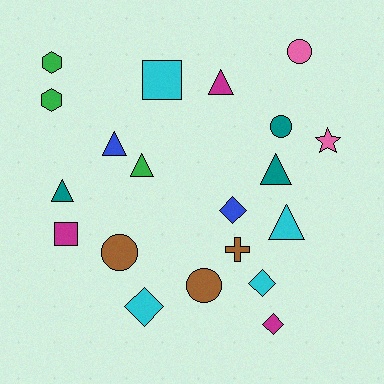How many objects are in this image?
There are 20 objects.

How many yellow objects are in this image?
There are no yellow objects.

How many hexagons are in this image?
There are 2 hexagons.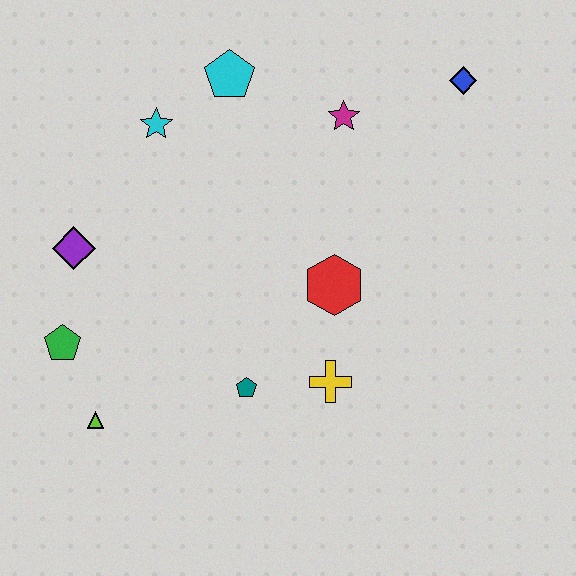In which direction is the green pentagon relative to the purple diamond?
The green pentagon is below the purple diamond.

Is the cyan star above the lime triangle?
Yes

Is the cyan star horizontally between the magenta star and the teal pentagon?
No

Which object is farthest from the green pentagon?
The blue diamond is farthest from the green pentagon.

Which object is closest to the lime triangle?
The green pentagon is closest to the lime triangle.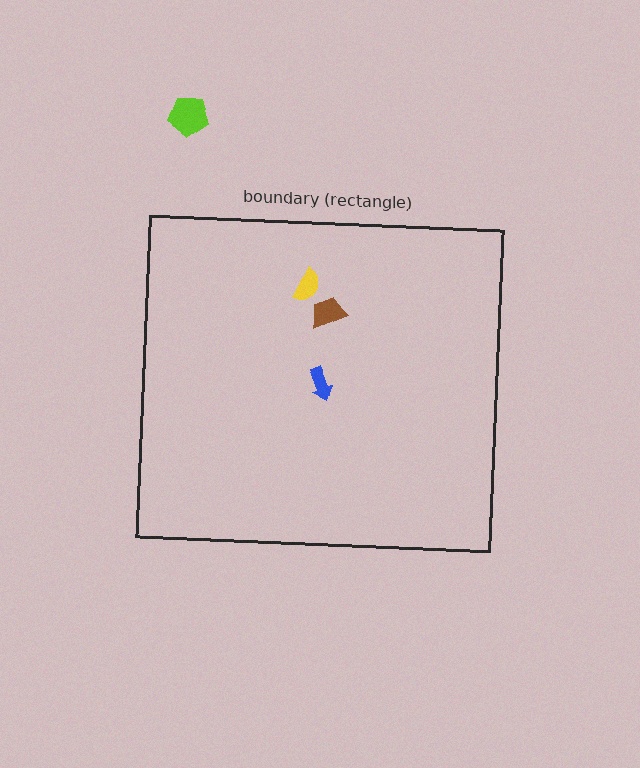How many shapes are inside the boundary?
3 inside, 1 outside.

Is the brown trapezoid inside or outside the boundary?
Inside.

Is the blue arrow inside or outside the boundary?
Inside.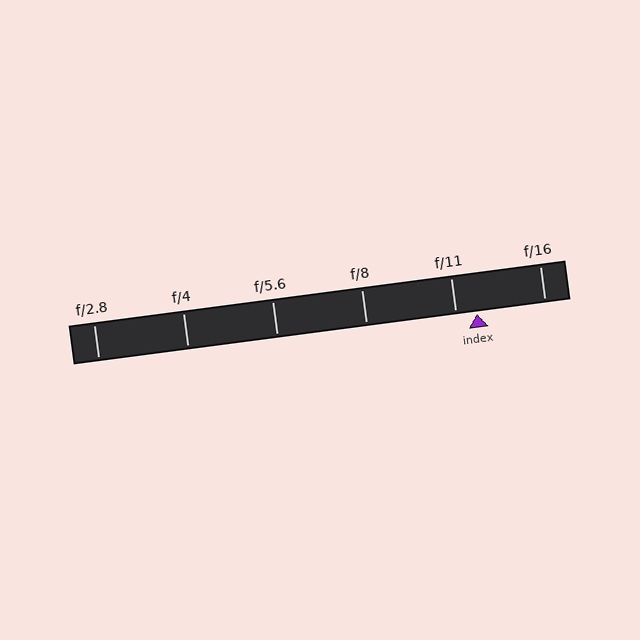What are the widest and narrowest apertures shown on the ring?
The widest aperture shown is f/2.8 and the narrowest is f/16.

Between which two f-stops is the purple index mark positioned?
The index mark is between f/11 and f/16.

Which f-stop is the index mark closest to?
The index mark is closest to f/11.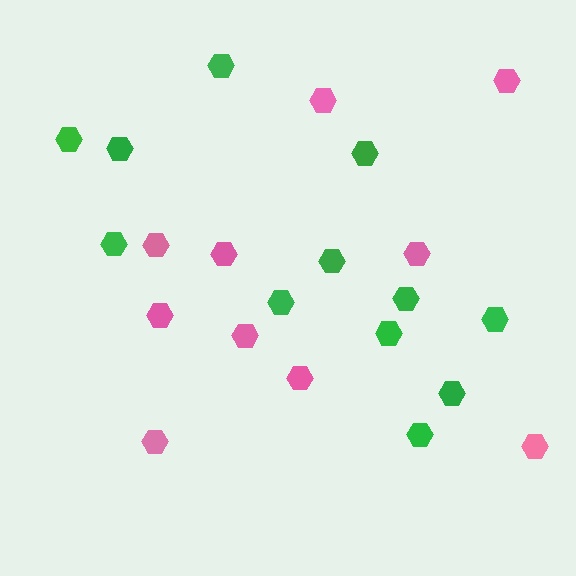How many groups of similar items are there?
There are 2 groups: one group of green hexagons (12) and one group of pink hexagons (10).